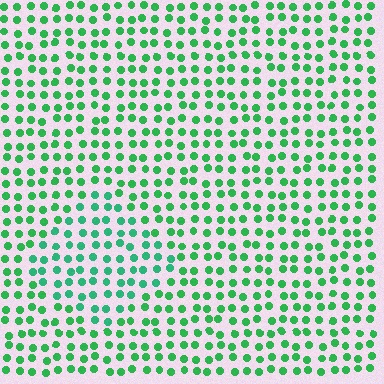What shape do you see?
I see a diamond.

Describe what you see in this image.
The image is filled with small green elements in a uniform arrangement. A diamond-shaped region is visible where the elements are tinted to a slightly different hue, forming a subtle color boundary.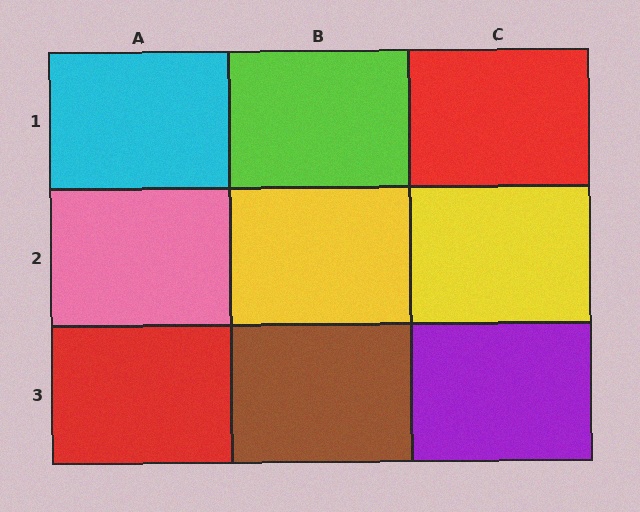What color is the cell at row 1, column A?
Cyan.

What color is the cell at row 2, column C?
Yellow.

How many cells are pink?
1 cell is pink.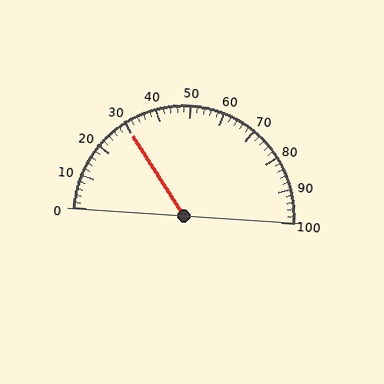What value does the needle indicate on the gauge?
The needle indicates approximately 30.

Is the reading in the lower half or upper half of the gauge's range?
The reading is in the lower half of the range (0 to 100).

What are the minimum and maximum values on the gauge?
The gauge ranges from 0 to 100.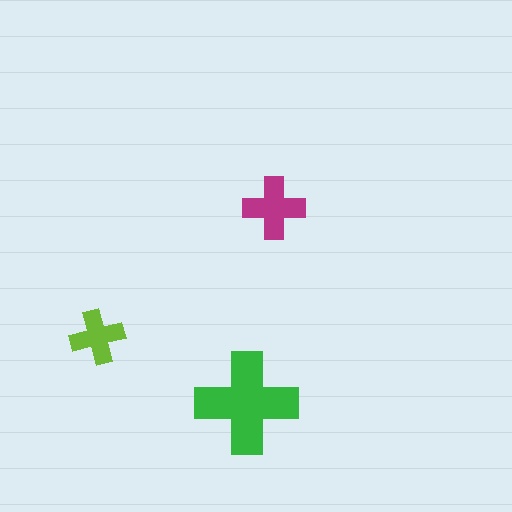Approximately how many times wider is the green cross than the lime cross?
About 2 times wider.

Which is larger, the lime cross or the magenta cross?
The magenta one.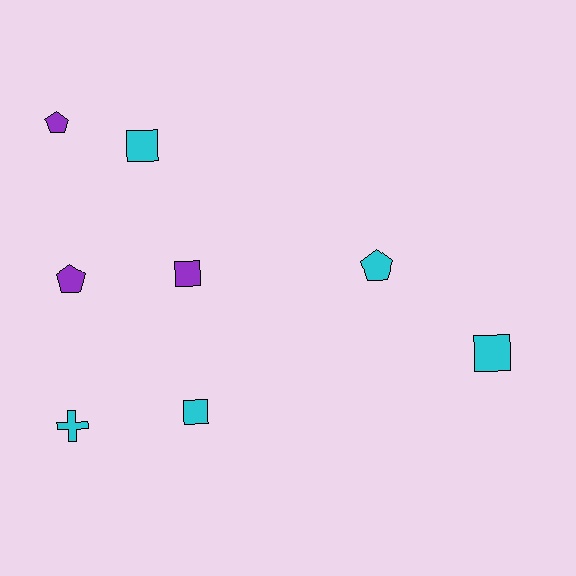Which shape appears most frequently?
Square, with 4 objects.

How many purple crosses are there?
There are no purple crosses.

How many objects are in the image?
There are 8 objects.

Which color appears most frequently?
Cyan, with 5 objects.